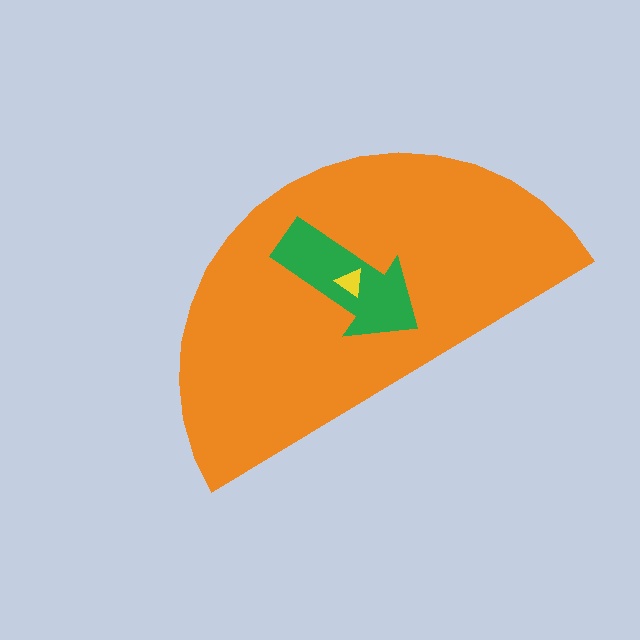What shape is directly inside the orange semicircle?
The green arrow.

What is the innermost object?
The yellow triangle.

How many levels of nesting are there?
3.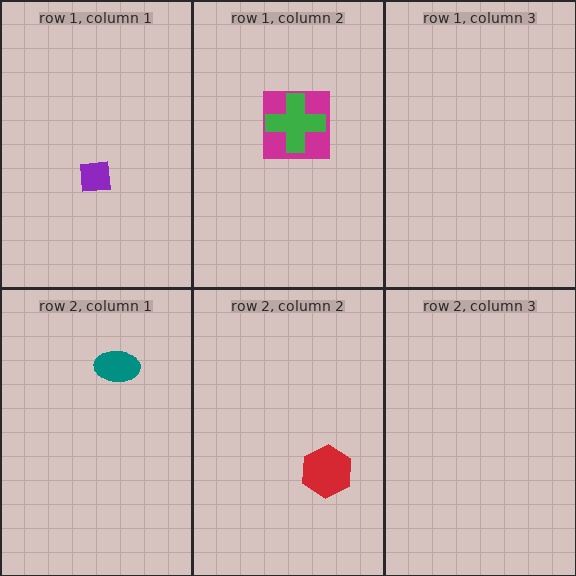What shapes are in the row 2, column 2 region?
The red hexagon.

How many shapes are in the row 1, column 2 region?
2.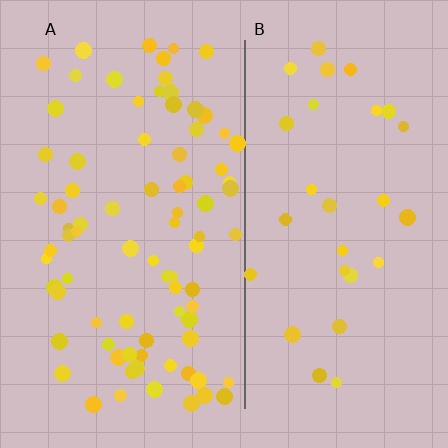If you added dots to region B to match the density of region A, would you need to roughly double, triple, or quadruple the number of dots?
Approximately triple.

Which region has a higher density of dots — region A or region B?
A (the left).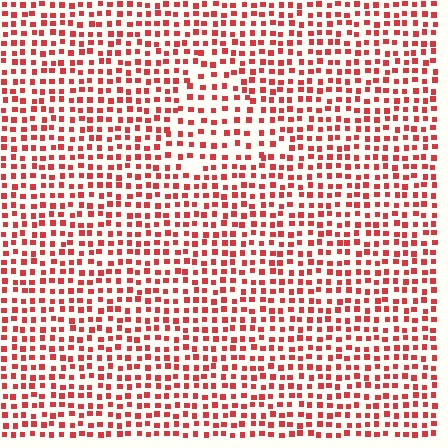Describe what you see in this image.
The image contains small red elements arranged at two different densities. A triangle-shaped region is visible where the elements are less densely packed than the surrounding area.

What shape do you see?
I see a triangle.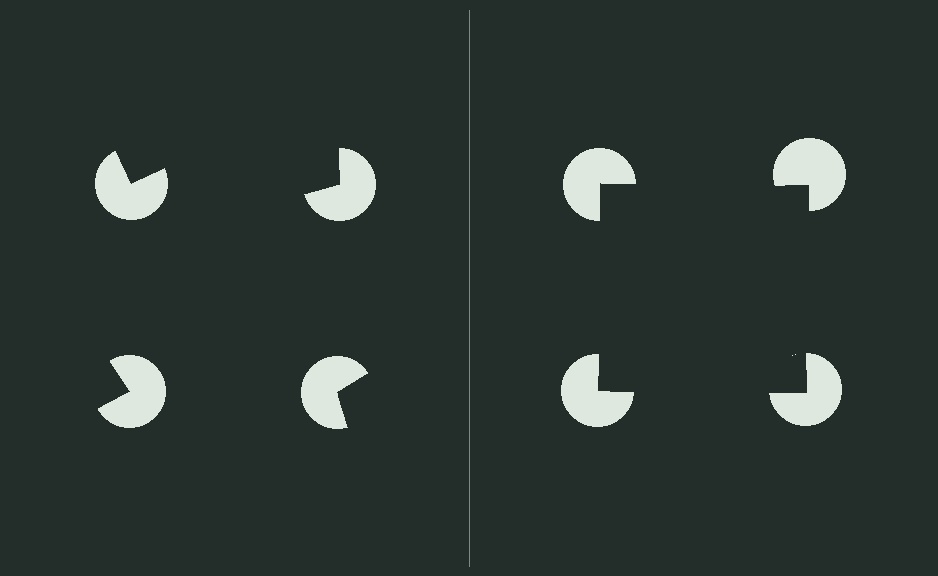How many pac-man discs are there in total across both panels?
8 — 4 on each side.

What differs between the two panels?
The pac-man discs are positioned identically on both sides; only the wedge orientations differ. On the right they align to a square; on the left they are misaligned.